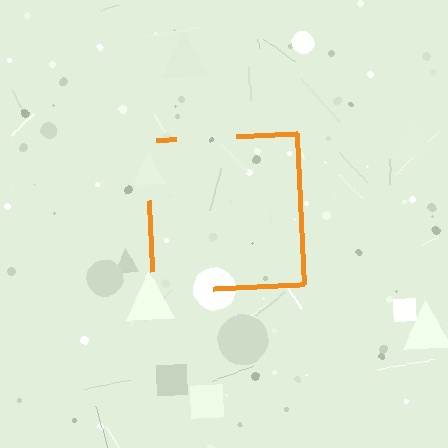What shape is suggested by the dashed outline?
The dashed outline suggests a square.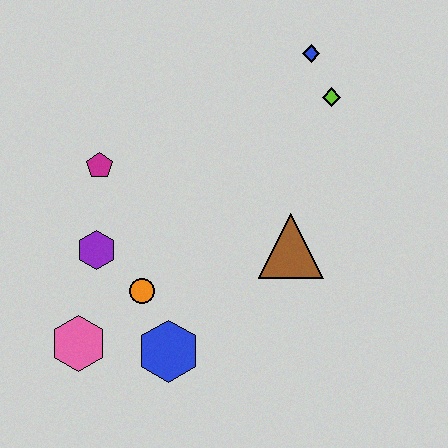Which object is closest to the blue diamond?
The lime diamond is closest to the blue diamond.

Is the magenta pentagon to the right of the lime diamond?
No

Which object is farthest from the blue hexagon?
The blue diamond is farthest from the blue hexagon.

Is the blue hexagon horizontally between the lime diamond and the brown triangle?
No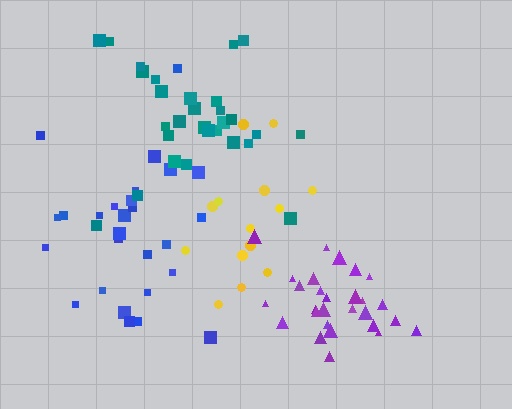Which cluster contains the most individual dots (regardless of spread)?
Teal (30).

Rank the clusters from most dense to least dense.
purple, teal, yellow, blue.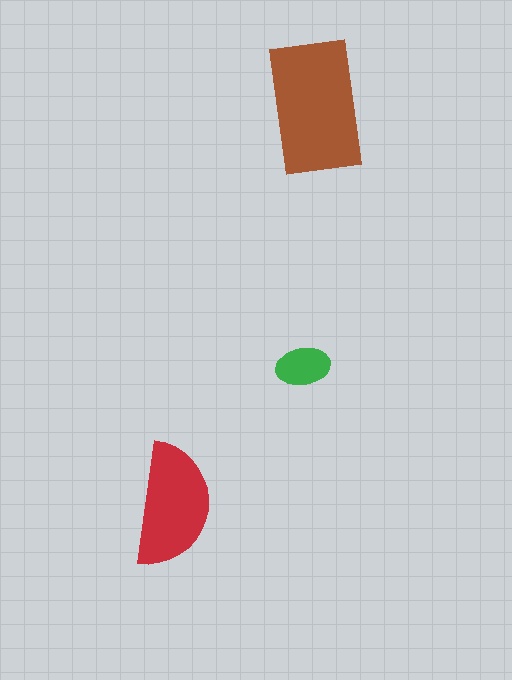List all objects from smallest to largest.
The green ellipse, the red semicircle, the brown rectangle.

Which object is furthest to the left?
The red semicircle is leftmost.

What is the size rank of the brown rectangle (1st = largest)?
1st.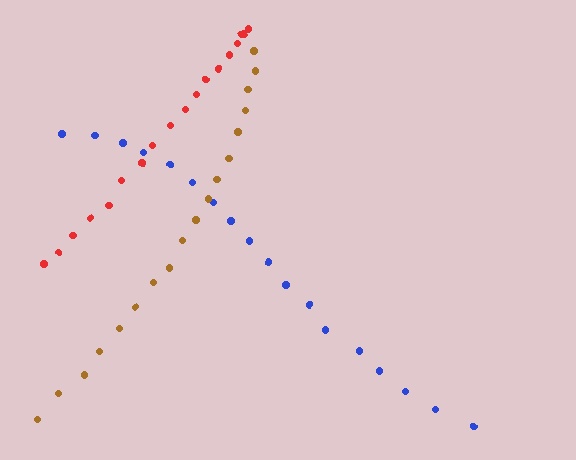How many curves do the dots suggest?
There are 3 distinct paths.